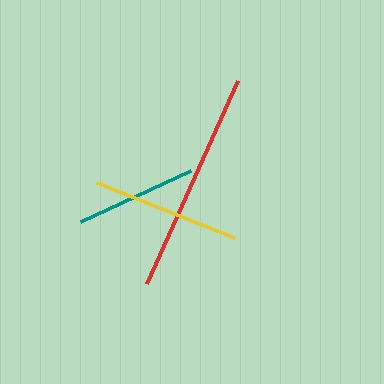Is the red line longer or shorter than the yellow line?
The red line is longer than the yellow line.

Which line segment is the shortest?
The teal line is the shortest at approximately 121 pixels.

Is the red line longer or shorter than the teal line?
The red line is longer than the teal line.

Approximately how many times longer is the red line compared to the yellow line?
The red line is approximately 1.5 times the length of the yellow line.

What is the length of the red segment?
The red segment is approximately 223 pixels long.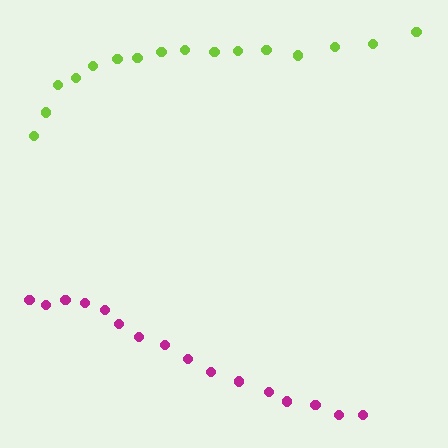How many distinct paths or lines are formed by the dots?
There are 2 distinct paths.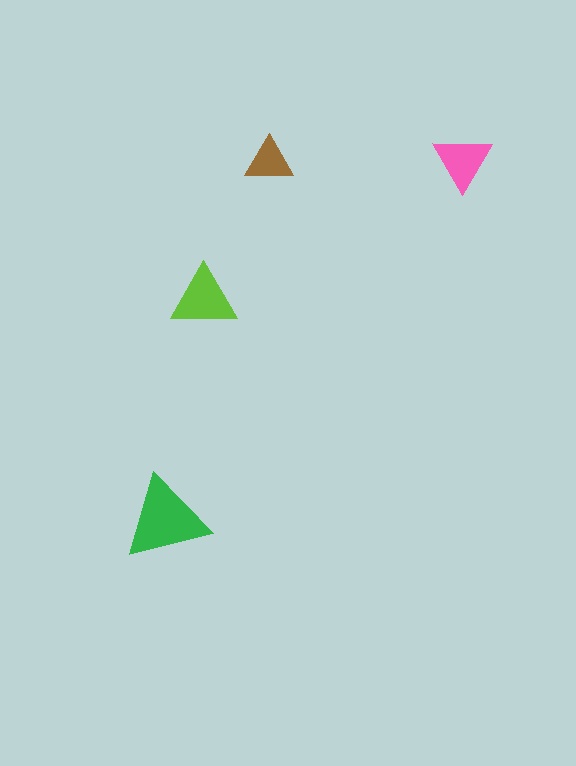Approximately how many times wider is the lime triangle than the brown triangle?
About 1.5 times wider.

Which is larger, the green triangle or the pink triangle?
The green one.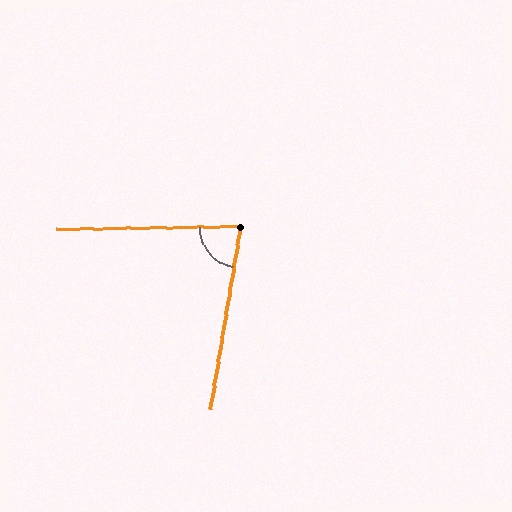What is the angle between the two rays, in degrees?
Approximately 80 degrees.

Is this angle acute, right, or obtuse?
It is acute.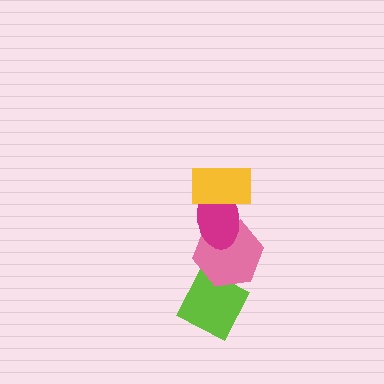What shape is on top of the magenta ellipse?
The yellow rectangle is on top of the magenta ellipse.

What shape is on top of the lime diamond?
The pink hexagon is on top of the lime diamond.